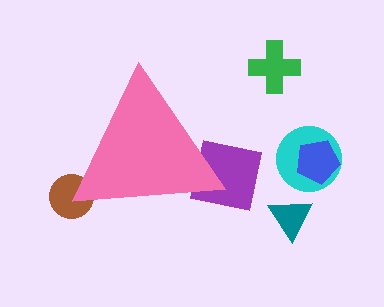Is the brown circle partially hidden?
Yes, the brown circle is partially hidden behind the pink triangle.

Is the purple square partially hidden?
Yes, the purple square is partially hidden behind the pink triangle.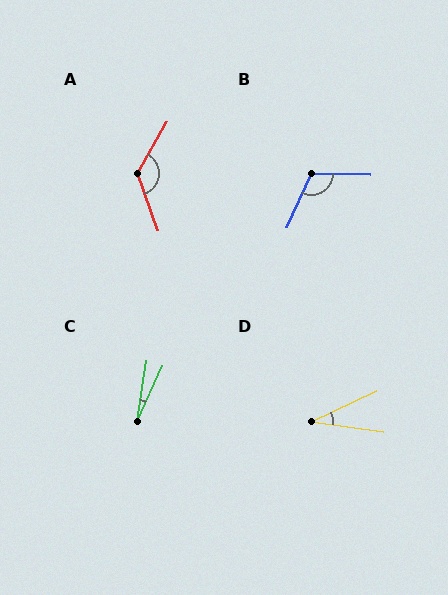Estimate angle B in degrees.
Approximately 114 degrees.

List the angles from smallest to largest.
C (15°), D (33°), B (114°), A (131°).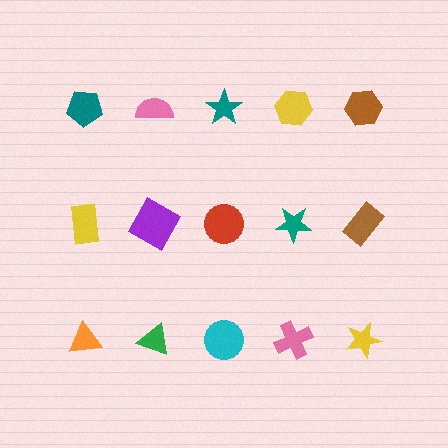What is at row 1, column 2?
A pink semicircle.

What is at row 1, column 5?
A brown hexagon.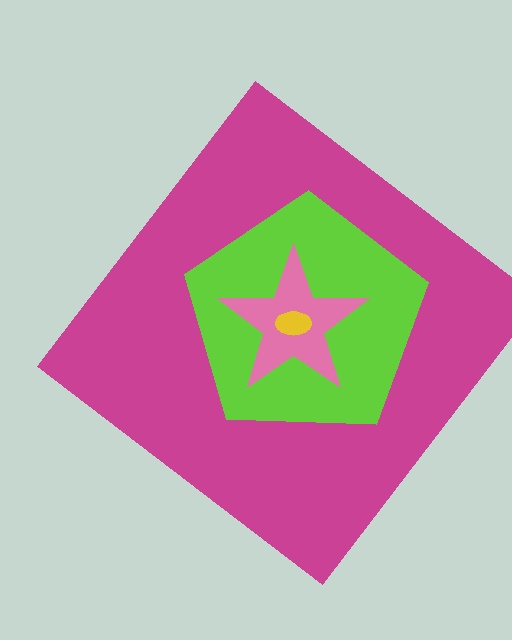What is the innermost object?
The yellow ellipse.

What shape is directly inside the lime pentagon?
The pink star.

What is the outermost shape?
The magenta diamond.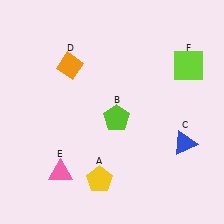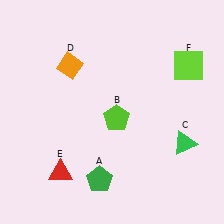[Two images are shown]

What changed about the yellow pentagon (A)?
In Image 1, A is yellow. In Image 2, it changed to green.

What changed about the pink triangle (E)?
In Image 1, E is pink. In Image 2, it changed to red.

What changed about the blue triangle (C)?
In Image 1, C is blue. In Image 2, it changed to green.